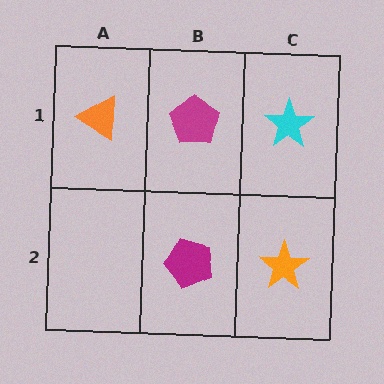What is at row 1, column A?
An orange triangle.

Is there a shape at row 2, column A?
No, that cell is empty.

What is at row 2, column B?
A magenta pentagon.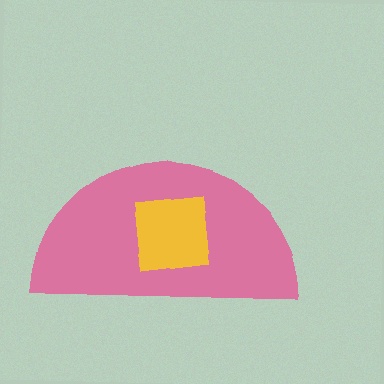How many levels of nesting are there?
2.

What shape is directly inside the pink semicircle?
The yellow square.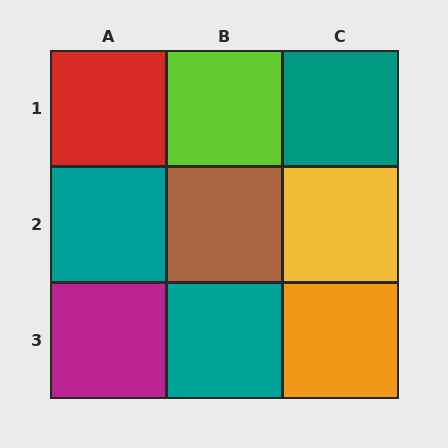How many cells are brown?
1 cell is brown.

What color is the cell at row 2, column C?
Yellow.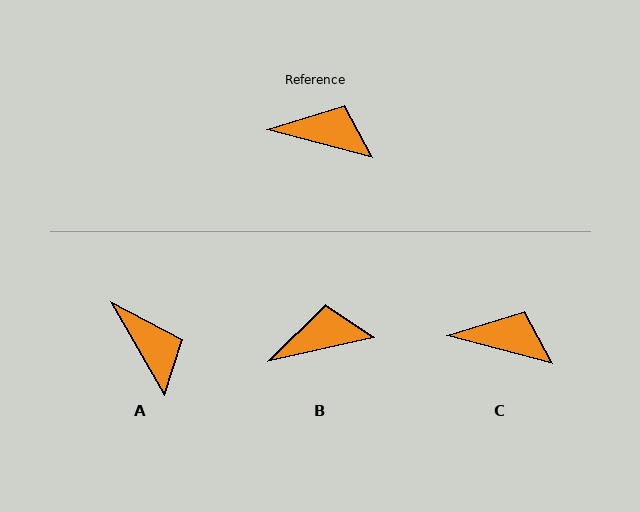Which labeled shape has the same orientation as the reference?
C.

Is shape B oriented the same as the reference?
No, it is off by about 27 degrees.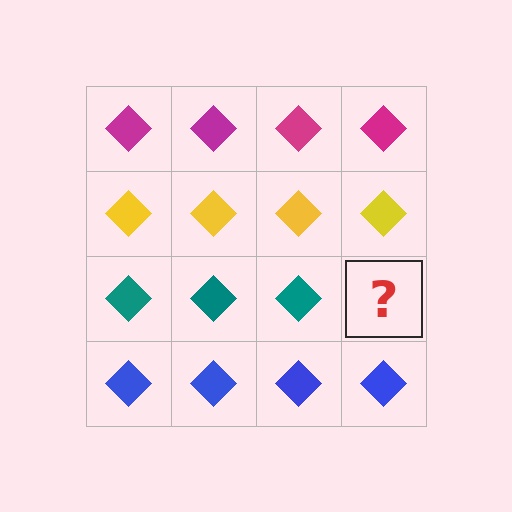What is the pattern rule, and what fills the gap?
The rule is that each row has a consistent color. The gap should be filled with a teal diamond.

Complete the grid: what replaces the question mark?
The question mark should be replaced with a teal diamond.